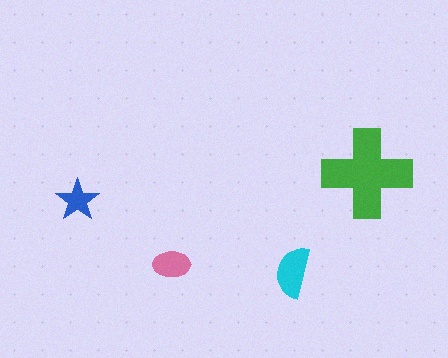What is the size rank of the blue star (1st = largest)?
4th.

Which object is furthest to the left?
The blue star is leftmost.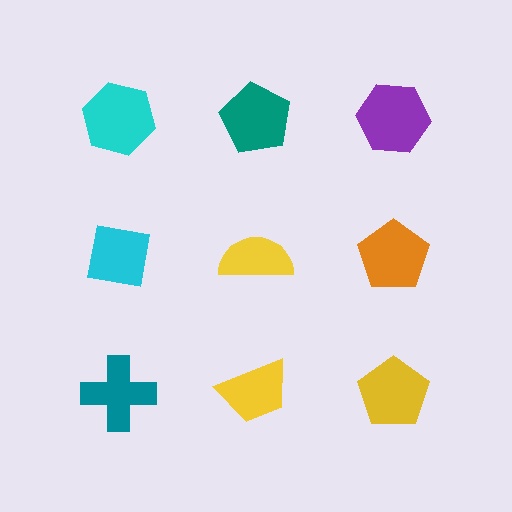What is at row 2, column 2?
A yellow semicircle.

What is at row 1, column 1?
A cyan hexagon.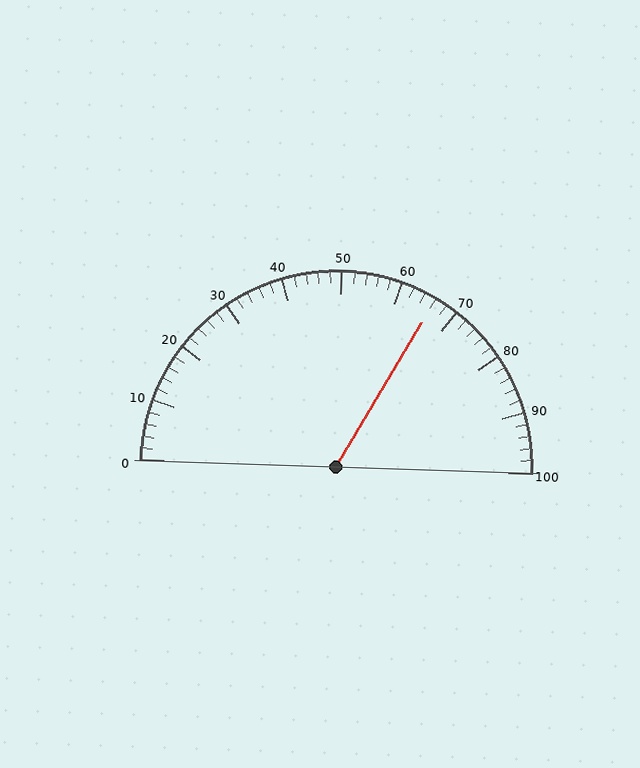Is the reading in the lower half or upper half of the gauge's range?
The reading is in the upper half of the range (0 to 100).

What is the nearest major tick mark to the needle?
The nearest major tick mark is 70.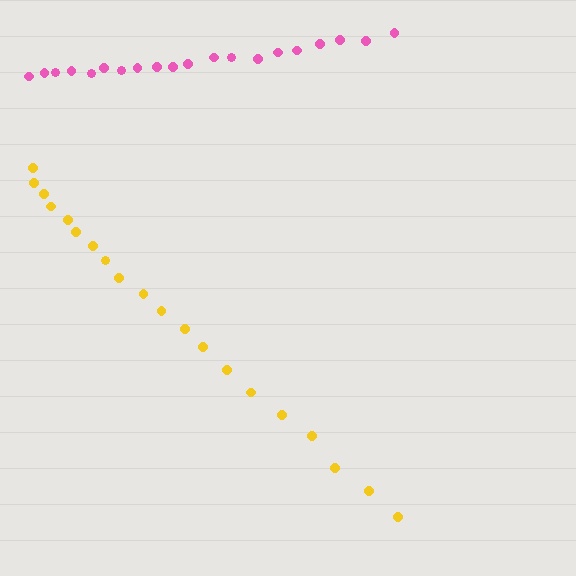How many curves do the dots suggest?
There are 2 distinct paths.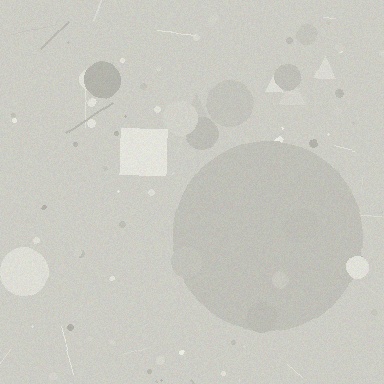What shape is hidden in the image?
A circle is hidden in the image.